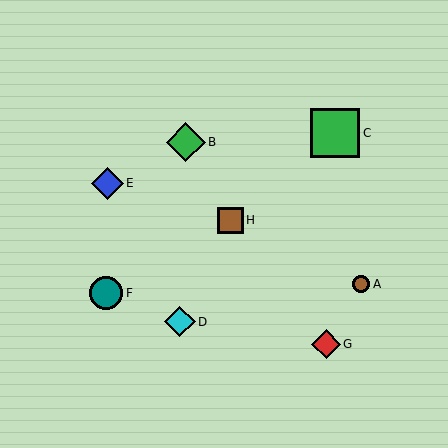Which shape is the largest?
The green square (labeled C) is the largest.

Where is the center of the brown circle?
The center of the brown circle is at (361, 284).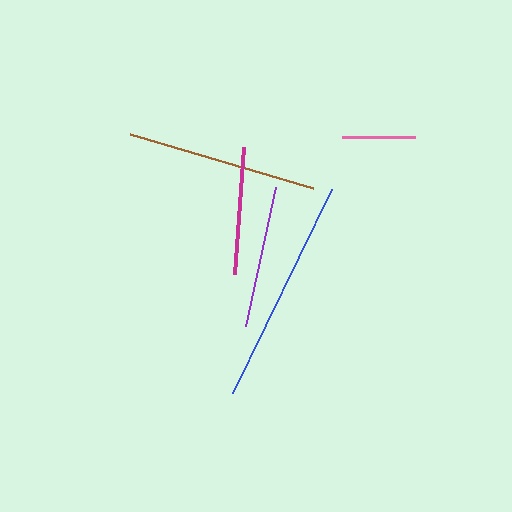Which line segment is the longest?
The blue line is the longest at approximately 226 pixels.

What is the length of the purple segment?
The purple segment is approximately 142 pixels long.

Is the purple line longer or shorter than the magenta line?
The purple line is longer than the magenta line.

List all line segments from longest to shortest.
From longest to shortest: blue, brown, purple, magenta, pink.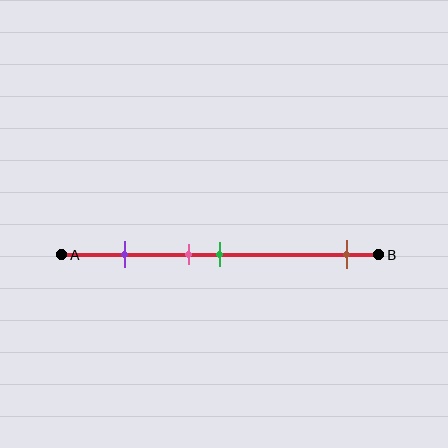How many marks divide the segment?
There are 4 marks dividing the segment.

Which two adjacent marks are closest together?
The pink and green marks are the closest adjacent pair.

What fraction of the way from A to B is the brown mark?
The brown mark is approximately 90% (0.9) of the way from A to B.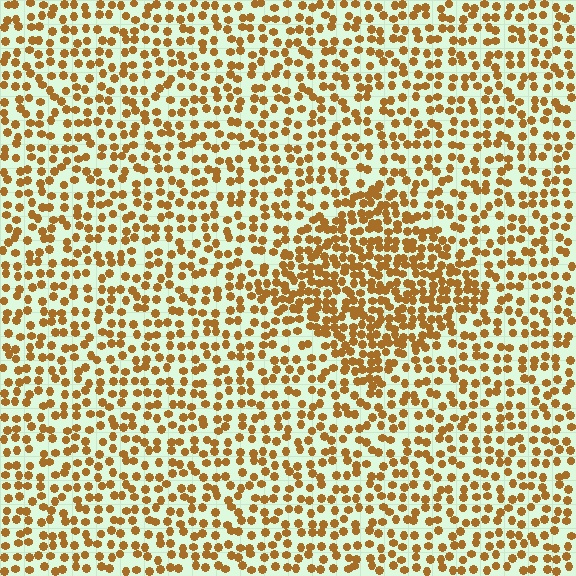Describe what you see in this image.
The image contains small brown elements arranged at two different densities. A diamond-shaped region is visible where the elements are more densely packed than the surrounding area.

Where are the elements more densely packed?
The elements are more densely packed inside the diamond boundary.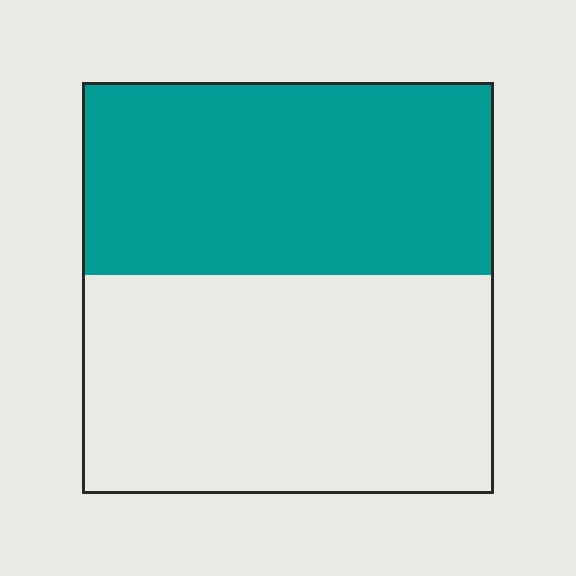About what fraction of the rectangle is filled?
About one half (1/2).